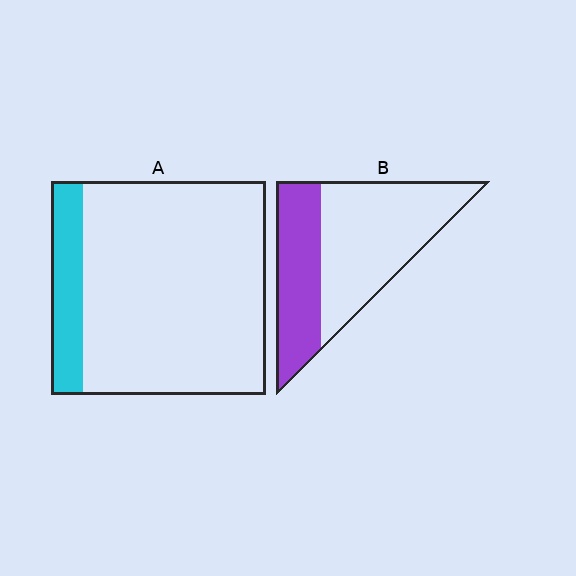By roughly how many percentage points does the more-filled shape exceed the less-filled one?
By roughly 25 percentage points (B over A).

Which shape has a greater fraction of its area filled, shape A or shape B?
Shape B.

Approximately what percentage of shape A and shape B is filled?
A is approximately 15% and B is approximately 40%.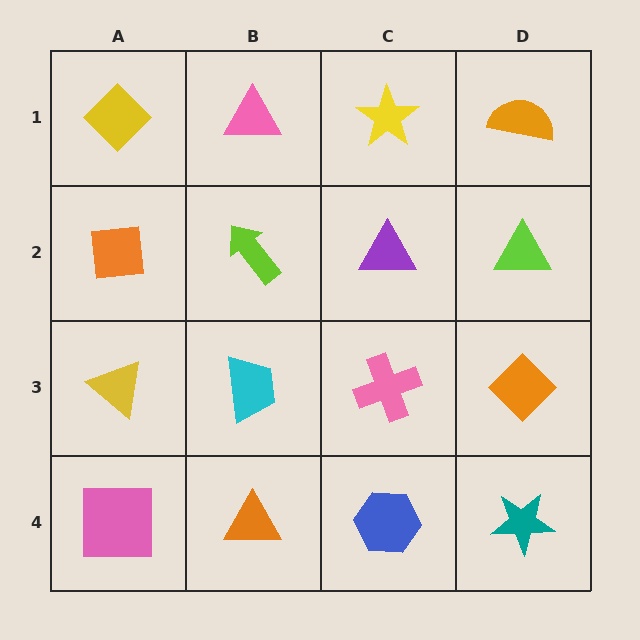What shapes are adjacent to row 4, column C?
A pink cross (row 3, column C), an orange triangle (row 4, column B), a teal star (row 4, column D).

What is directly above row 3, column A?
An orange square.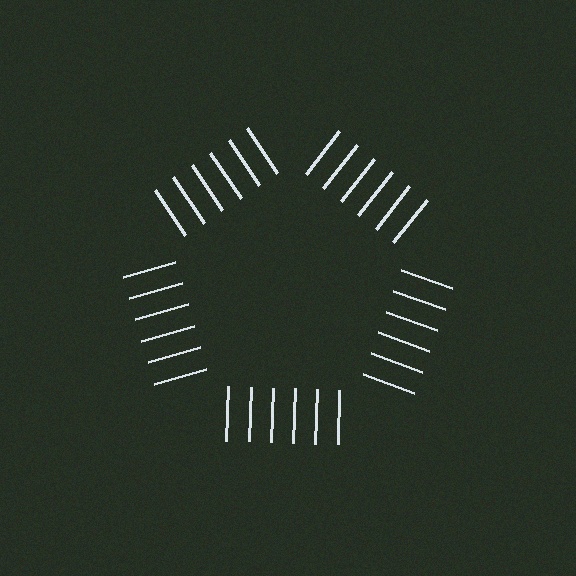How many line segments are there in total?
30 — 6 along each of the 5 edges.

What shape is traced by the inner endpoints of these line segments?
An illusory pentagon — the line segments terminate on its edges but no continuous stroke is drawn.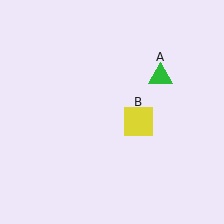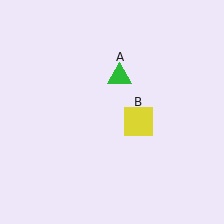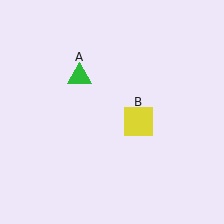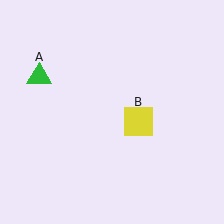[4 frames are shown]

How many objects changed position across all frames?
1 object changed position: green triangle (object A).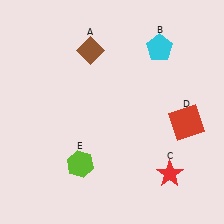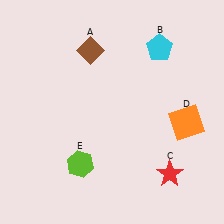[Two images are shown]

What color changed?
The square (D) changed from red in Image 1 to orange in Image 2.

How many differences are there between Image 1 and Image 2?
There is 1 difference between the two images.